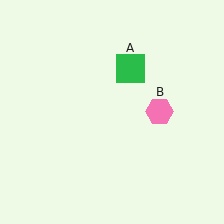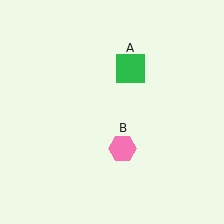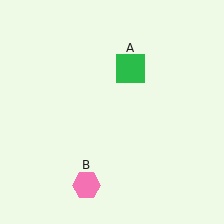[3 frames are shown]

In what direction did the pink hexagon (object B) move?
The pink hexagon (object B) moved down and to the left.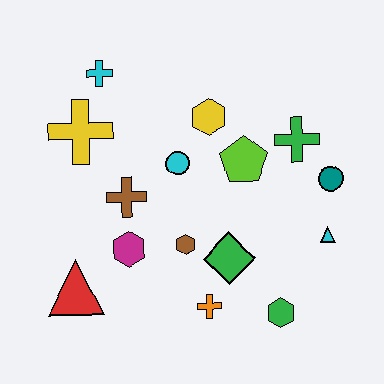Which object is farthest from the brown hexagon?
The cyan cross is farthest from the brown hexagon.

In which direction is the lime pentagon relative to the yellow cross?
The lime pentagon is to the right of the yellow cross.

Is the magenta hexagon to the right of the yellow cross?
Yes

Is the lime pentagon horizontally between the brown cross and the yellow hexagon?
No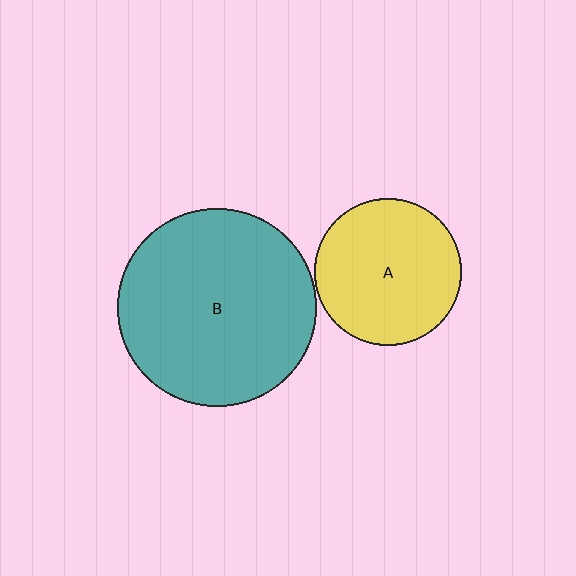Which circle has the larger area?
Circle B (teal).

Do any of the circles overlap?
No, none of the circles overlap.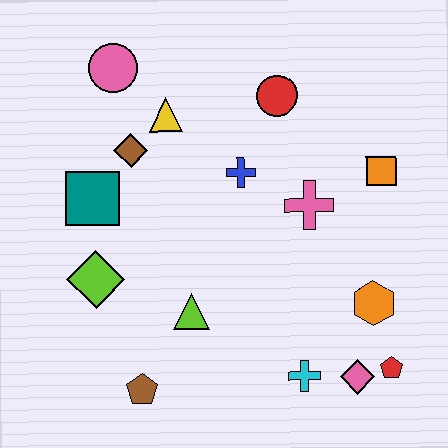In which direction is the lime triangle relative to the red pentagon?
The lime triangle is to the left of the red pentagon.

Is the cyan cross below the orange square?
Yes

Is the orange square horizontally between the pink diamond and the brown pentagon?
No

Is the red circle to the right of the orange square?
No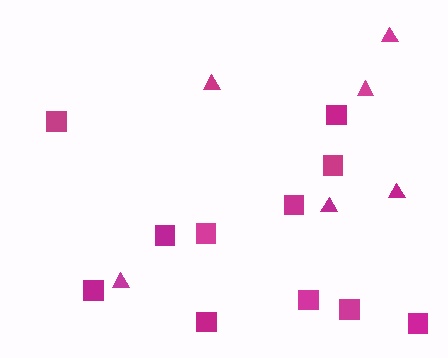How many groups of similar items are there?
There are 2 groups: one group of squares (11) and one group of triangles (6).